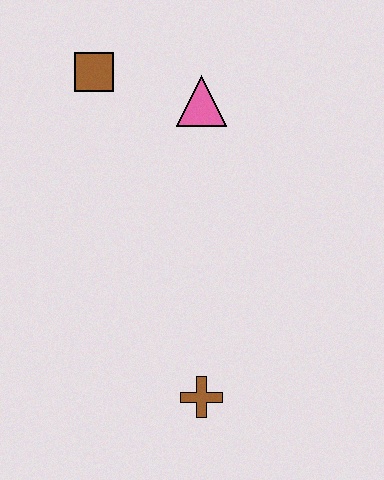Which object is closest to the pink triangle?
The brown square is closest to the pink triangle.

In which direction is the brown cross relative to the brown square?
The brown cross is below the brown square.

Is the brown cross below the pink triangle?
Yes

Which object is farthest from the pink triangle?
The brown cross is farthest from the pink triangle.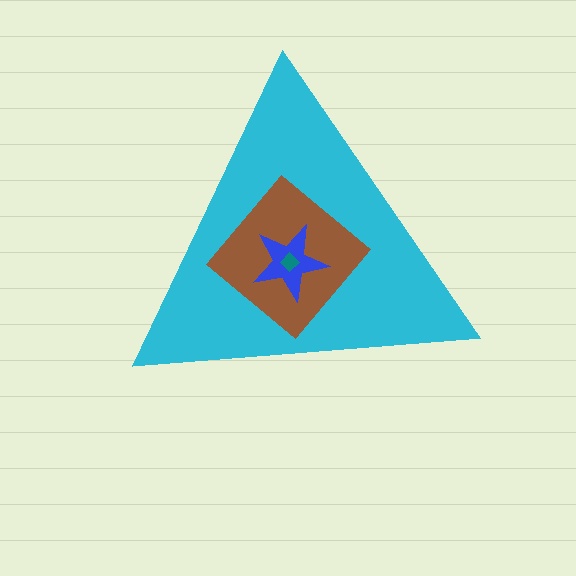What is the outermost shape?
The cyan triangle.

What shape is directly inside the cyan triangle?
The brown diamond.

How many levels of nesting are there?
4.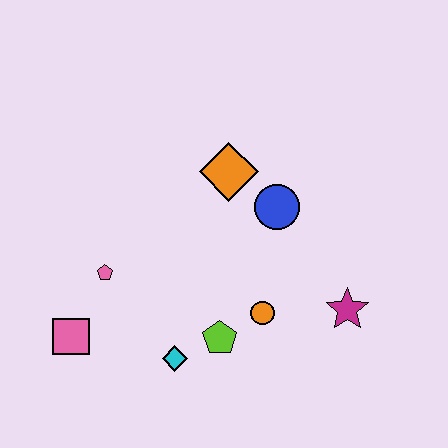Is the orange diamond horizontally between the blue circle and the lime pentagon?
Yes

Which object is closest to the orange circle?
The lime pentagon is closest to the orange circle.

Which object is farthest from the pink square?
The magenta star is farthest from the pink square.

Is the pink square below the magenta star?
Yes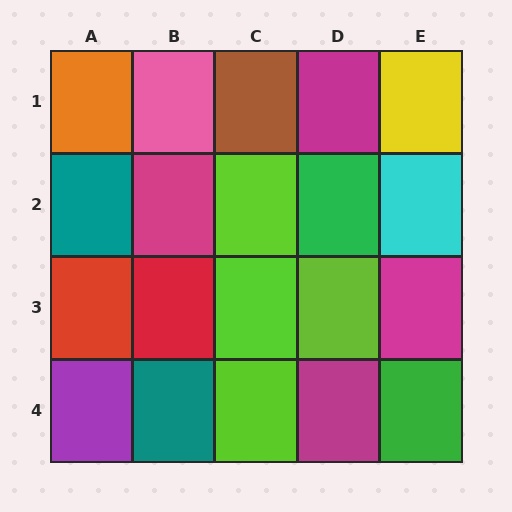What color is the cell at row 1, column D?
Magenta.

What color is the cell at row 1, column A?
Orange.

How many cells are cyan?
1 cell is cyan.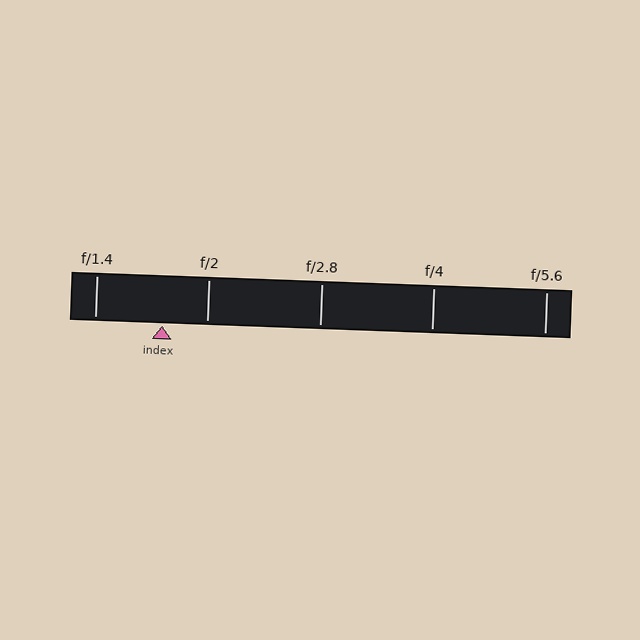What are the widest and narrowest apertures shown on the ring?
The widest aperture shown is f/1.4 and the narrowest is f/5.6.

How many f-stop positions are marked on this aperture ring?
There are 5 f-stop positions marked.